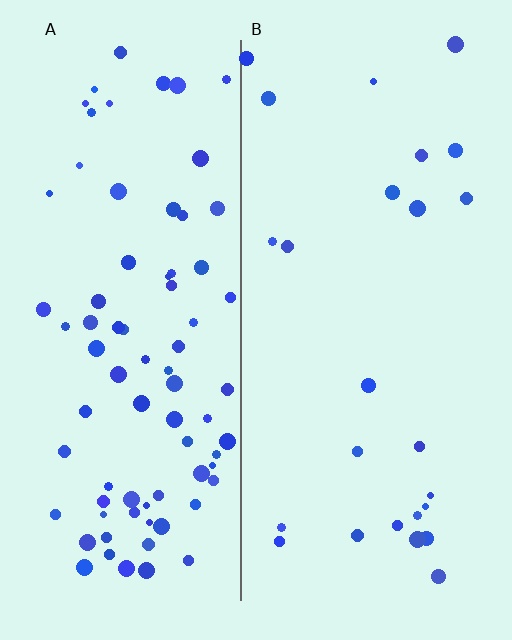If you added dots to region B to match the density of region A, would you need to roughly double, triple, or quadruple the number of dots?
Approximately triple.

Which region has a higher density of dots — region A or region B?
A (the left).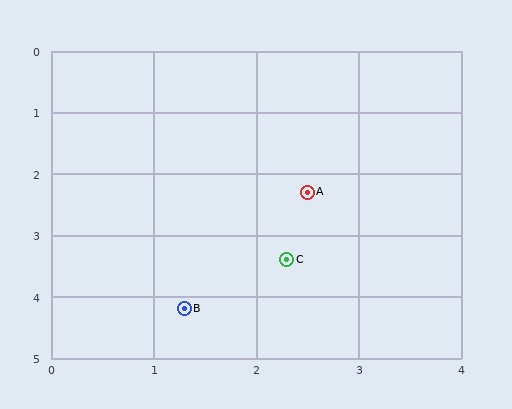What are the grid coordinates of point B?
Point B is at approximately (1.3, 4.2).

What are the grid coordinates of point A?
Point A is at approximately (2.5, 2.3).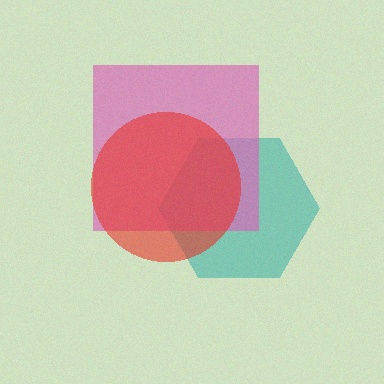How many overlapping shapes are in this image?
There are 3 overlapping shapes in the image.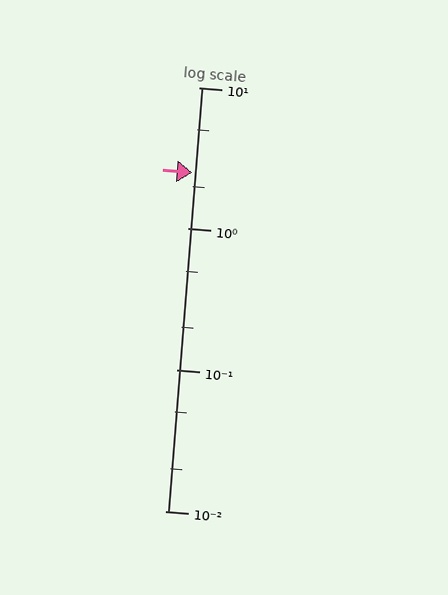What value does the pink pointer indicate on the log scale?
The pointer indicates approximately 2.5.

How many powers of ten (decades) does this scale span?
The scale spans 3 decades, from 0.01 to 10.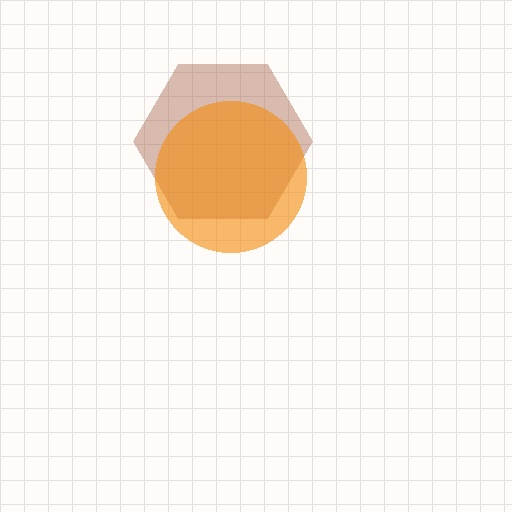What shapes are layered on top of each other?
The layered shapes are: a brown hexagon, an orange circle.